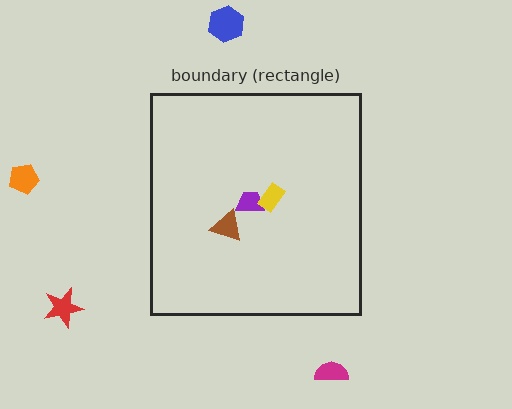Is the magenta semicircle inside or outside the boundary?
Outside.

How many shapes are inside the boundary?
3 inside, 4 outside.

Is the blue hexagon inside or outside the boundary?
Outside.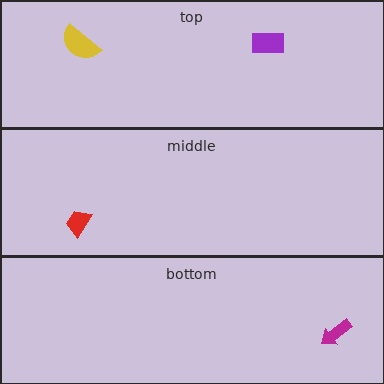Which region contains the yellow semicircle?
The top region.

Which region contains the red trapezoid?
The middle region.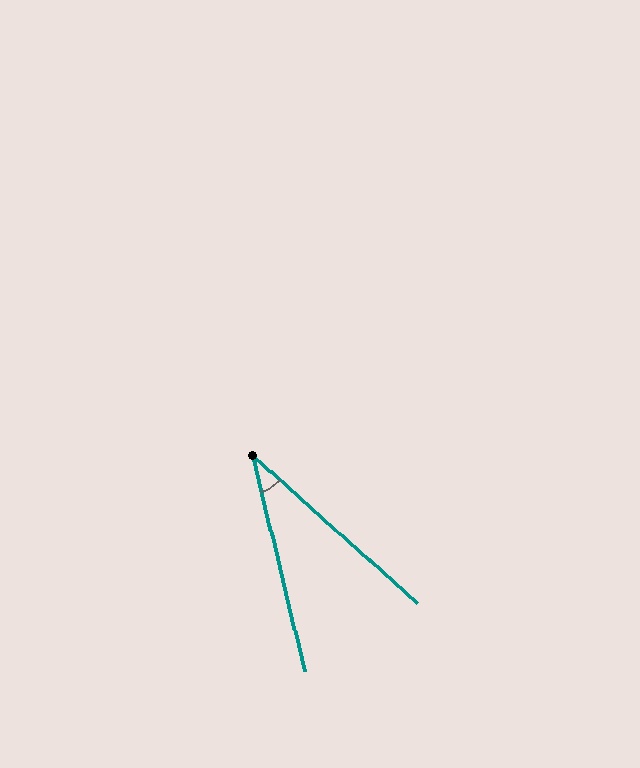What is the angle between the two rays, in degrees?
Approximately 34 degrees.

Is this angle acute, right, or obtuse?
It is acute.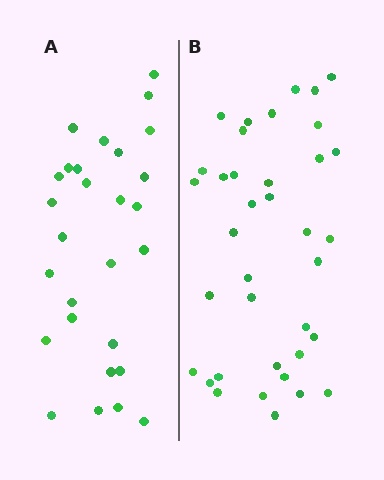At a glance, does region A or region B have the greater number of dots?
Region B (the right region) has more dots.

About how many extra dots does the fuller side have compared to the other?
Region B has roughly 8 or so more dots than region A.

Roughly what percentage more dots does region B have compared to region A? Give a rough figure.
About 30% more.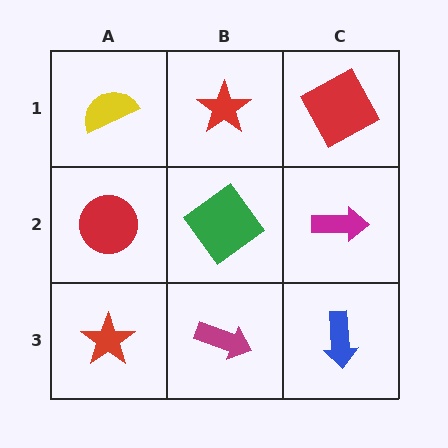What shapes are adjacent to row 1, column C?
A magenta arrow (row 2, column C), a red star (row 1, column B).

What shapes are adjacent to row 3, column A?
A red circle (row 2, column A), a magenta arrow (row 3, column B).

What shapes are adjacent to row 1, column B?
A green diamond (row 2, column B), a yellow semicircle (row 1, column A), a red square (row 1, column C).